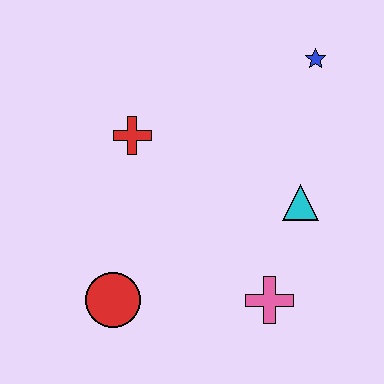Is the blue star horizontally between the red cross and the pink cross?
No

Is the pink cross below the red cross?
Yes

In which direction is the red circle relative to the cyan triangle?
The red circle is to the left of the cyan triangle.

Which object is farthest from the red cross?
The pink cross is farthest from the red cross.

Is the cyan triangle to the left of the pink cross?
No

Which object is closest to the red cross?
The red circle is closest to the red cross.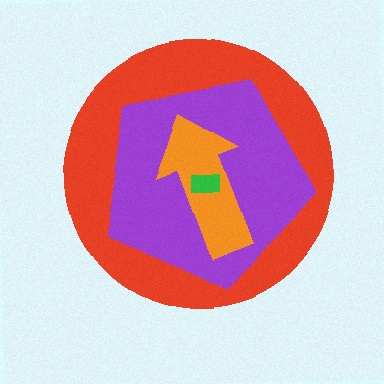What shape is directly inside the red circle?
The purple pentagon.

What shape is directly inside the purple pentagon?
The orange arrow.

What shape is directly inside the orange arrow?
The green rectangle.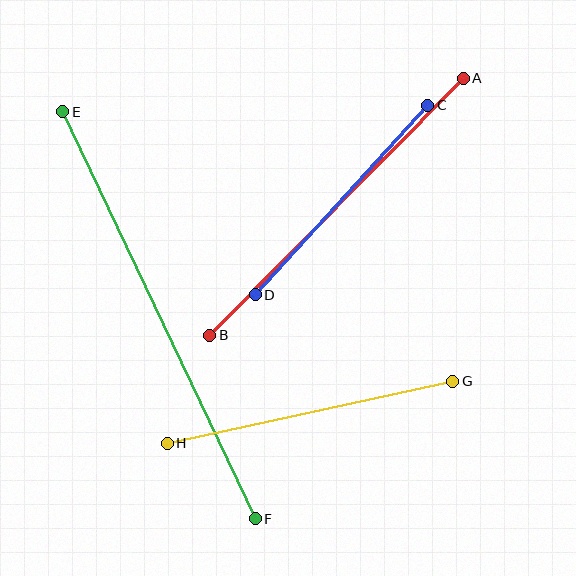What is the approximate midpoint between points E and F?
The midpoint is at approximately (159, 315) pixels.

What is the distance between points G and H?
The distance is approximately 292 pixels.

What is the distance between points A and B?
The distance is approximately 361 pixels.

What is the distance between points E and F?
The distance is approximately 451 pixels.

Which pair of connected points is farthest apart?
Points E and F are farthest apart.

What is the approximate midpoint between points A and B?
The midpoint is at approximately (336, 207) pixels.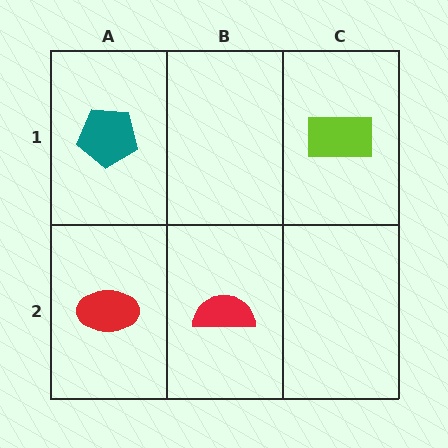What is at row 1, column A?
A teal pentagon.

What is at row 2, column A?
A red ellipse.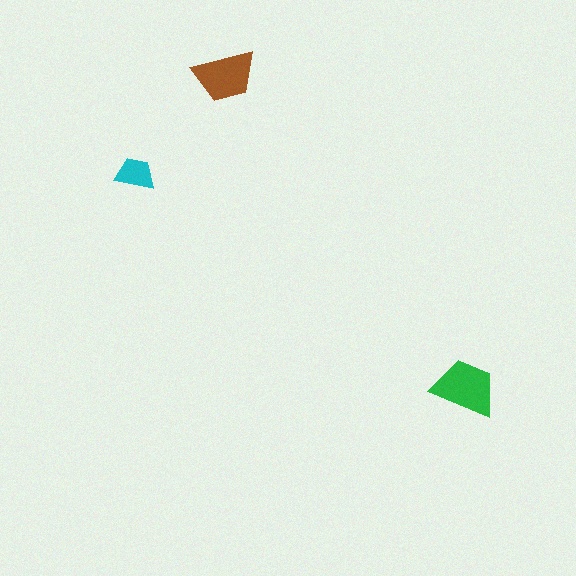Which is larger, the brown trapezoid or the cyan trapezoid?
The brown one.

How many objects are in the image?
There are 3 objects in the image.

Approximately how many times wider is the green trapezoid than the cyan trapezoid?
About 1.5 times wider.